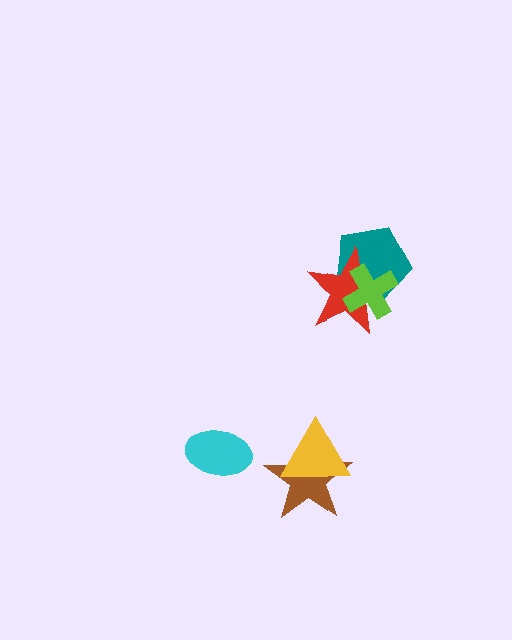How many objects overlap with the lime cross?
2 objects overlap with the lime cross.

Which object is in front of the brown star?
The yellow triangle is in front of the brown star.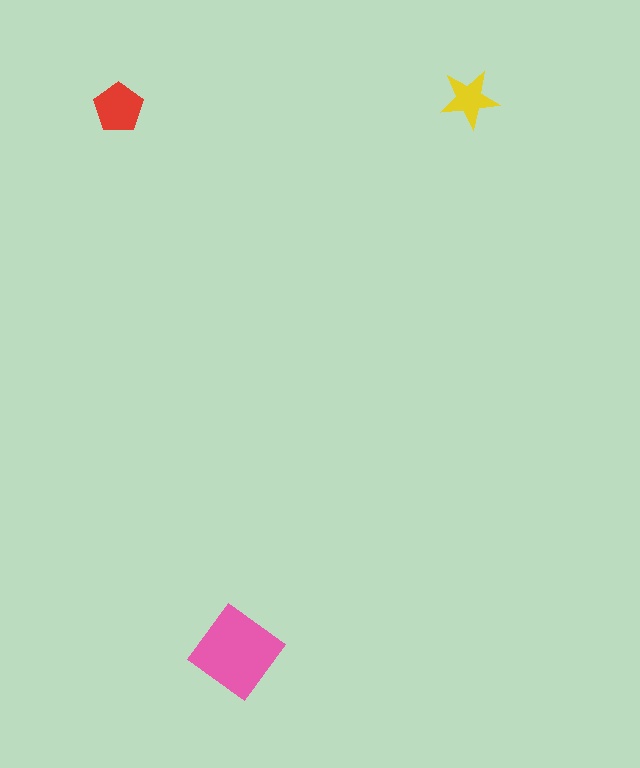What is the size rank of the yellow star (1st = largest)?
3rd.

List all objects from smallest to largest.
The yellow star, the red pentagon, the pink diamond.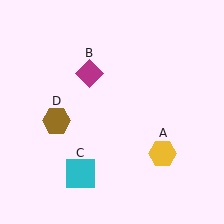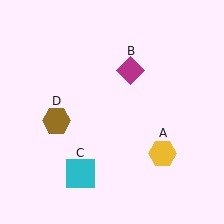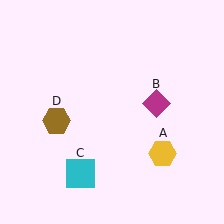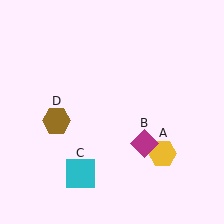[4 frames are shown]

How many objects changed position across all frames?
1 object changed position: magenta diamond (object B).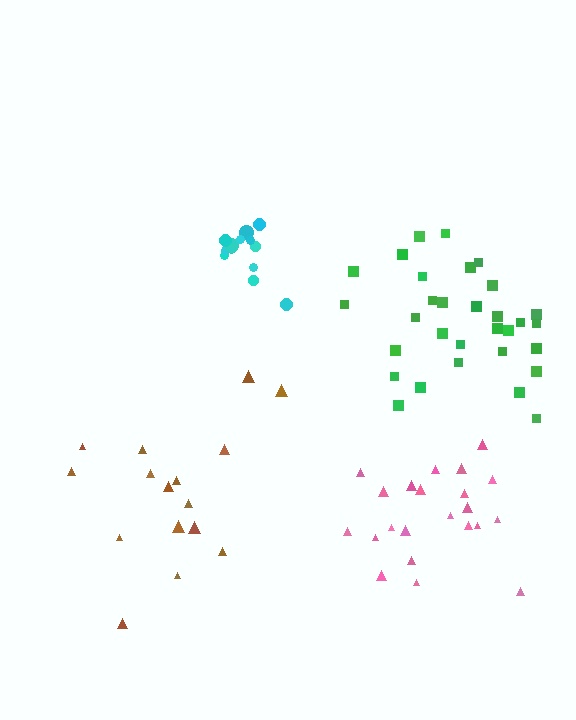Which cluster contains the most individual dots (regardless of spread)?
Green (31).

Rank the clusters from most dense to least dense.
cyan, green, pink, brown.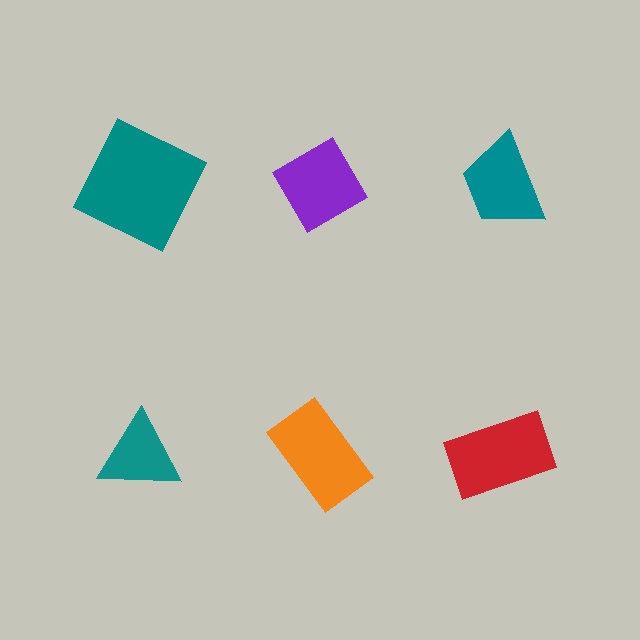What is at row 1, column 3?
A teal trapezoid.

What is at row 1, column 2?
A purple diamond.